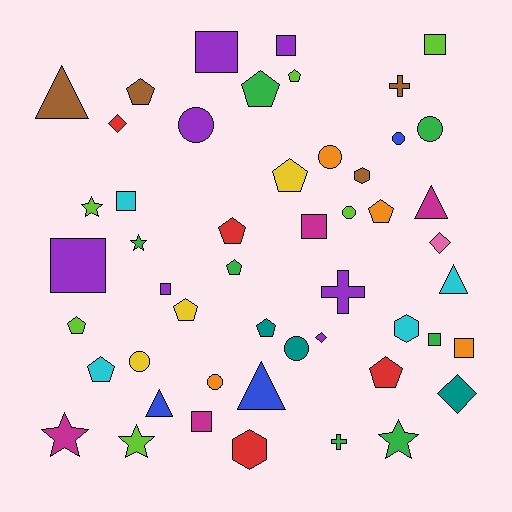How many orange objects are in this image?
There are 4 orange objects.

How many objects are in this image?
There are 50 objects.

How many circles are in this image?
There are 8 circles.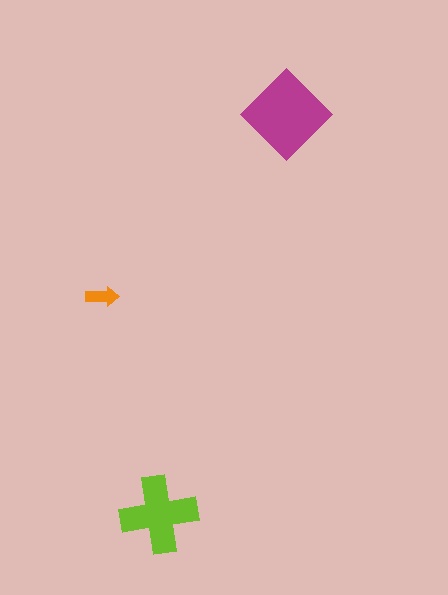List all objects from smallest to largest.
The orange arrow, the lime cross, the magenta diamond.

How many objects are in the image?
There are 3 objects in the image.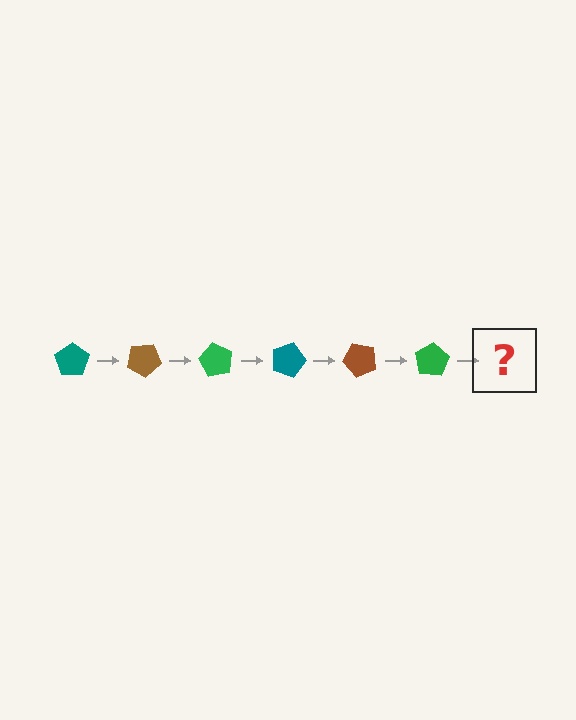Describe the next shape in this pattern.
It should be a teal pentagon, rotated 180 degrees from the start.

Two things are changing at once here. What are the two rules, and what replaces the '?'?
The two rules are that it rotates 30 degrees each step and the color cycles through teal, brown, and green. The '?' should be a teal pentagon, rotated 180 degrees from the start.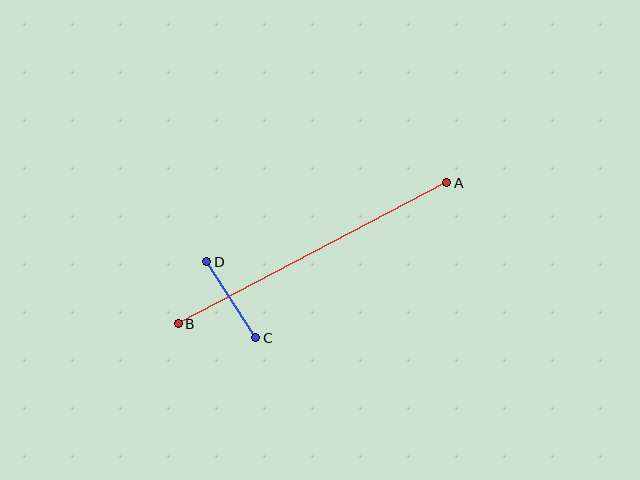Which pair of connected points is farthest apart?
Points A and B are farthest apart.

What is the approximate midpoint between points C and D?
The midpoint is at approximately (231, 300) pixels.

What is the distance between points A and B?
The distance is approximately 304 pixels.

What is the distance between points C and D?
The distance is approximately 90 pixels.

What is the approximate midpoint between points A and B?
The midpoint is at approximately (312, 253) pixels.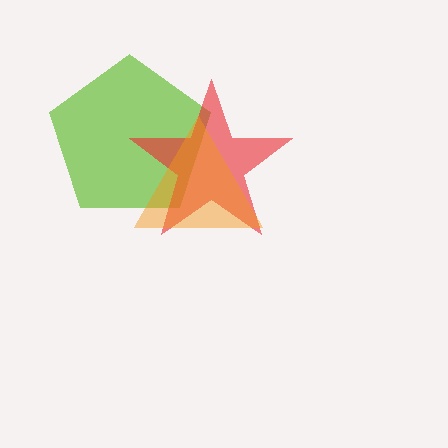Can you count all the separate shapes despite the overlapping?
Yes, there are 3 separate shapes.